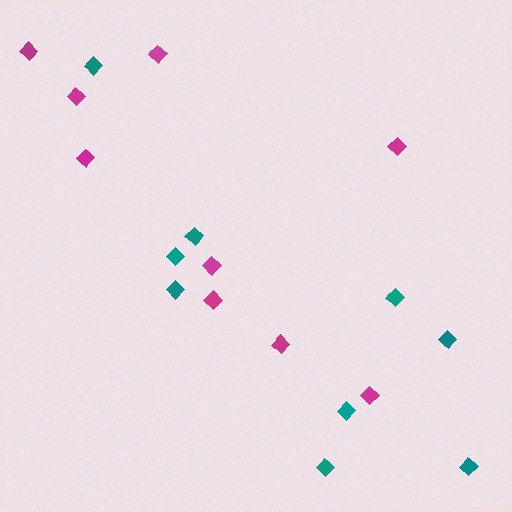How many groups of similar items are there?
There are 2 groups: one group of teal diamonds (9) and one group of magenta diamonds (9).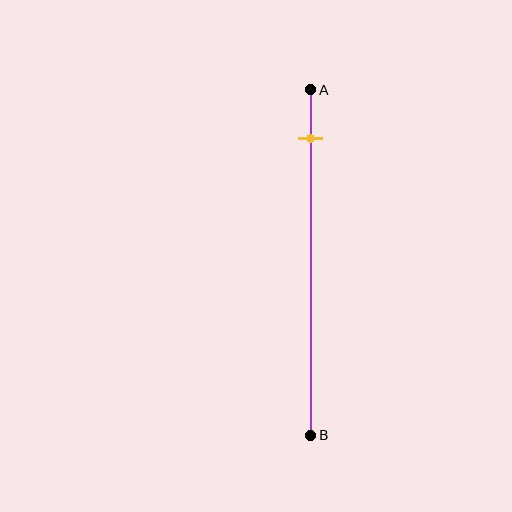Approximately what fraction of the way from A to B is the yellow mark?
The yellow mark is approximately 15% of the way from A to B.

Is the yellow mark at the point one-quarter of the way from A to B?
No, the mark is at about 15% from A, not at the 25% one-quarter point.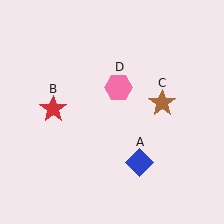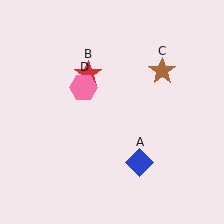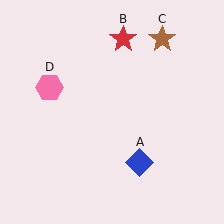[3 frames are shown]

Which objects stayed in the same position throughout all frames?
Blue diamond (object A) remained stationary.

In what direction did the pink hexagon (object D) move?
The pink hexagon (object D) moved left.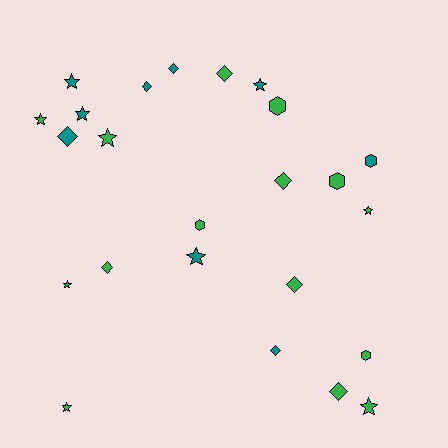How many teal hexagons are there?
There is 1 teal hexagon.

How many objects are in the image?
There are 24 objects.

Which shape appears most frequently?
Star, with 10 objects.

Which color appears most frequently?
Green, with 15 objects.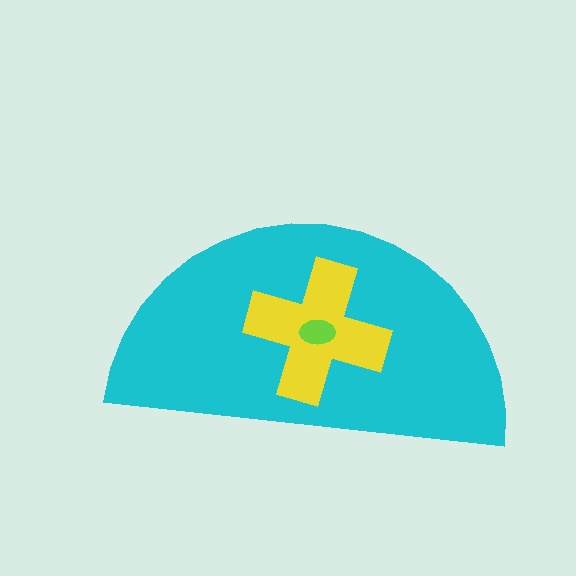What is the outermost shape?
The cyan semicircle.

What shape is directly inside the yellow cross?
The lime ellipse.